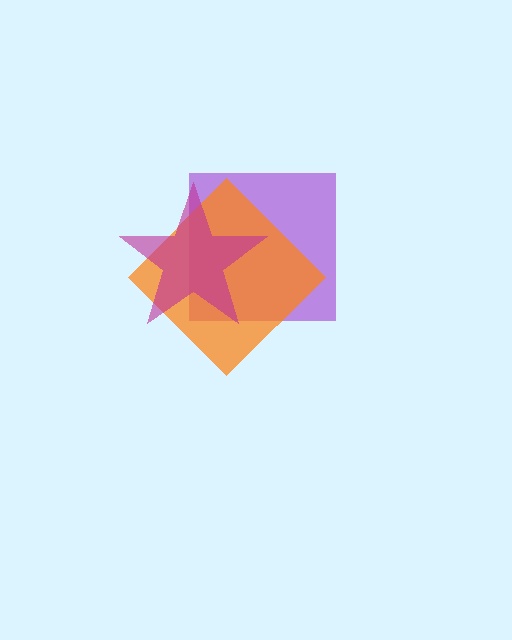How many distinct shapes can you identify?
There are 3 distinct shapes: a purple square, an orange diamond, a magenta star.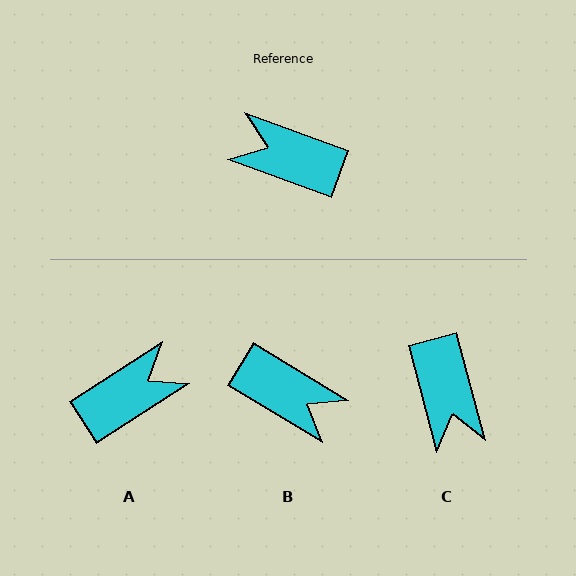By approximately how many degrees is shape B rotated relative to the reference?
Approximately 169 degrees counter-clockwise.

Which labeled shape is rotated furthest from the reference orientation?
B, about 169 degrees away.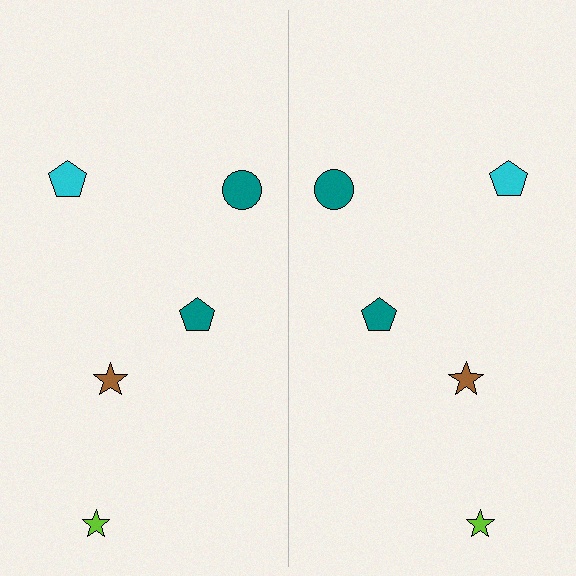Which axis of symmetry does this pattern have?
The pattern has a vertical axis of symmetry running through the center of the image.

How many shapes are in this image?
There are 10 shapes in this image.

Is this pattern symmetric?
Yes, this pattern has bilateral (reflection) symmetry.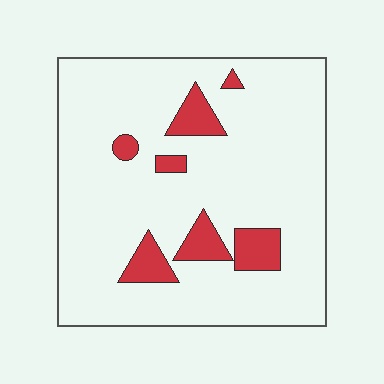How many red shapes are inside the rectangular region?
7.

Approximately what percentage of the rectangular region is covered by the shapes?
Approximately 10%.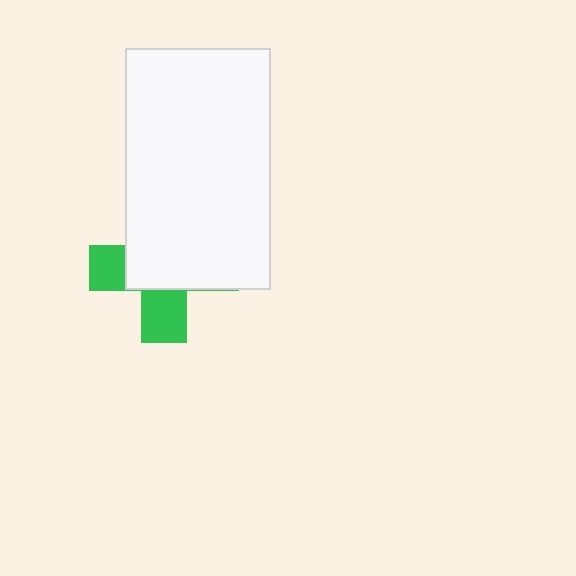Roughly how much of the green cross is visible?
A small part of it is visible (roughly 37%).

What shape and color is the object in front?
The object in front is a white rectangle.